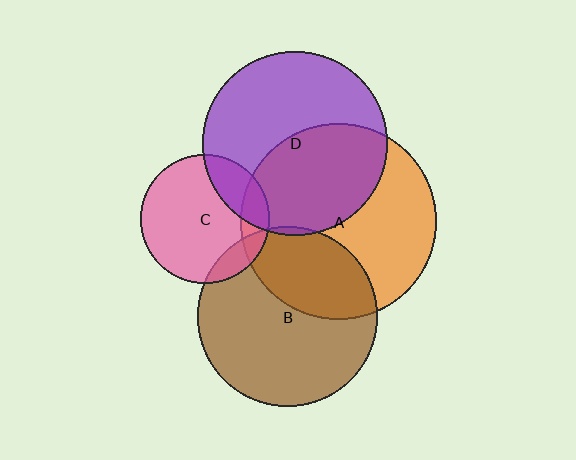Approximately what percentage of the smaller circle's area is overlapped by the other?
Approximately 10%.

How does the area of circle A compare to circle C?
Approximately 2.3 times.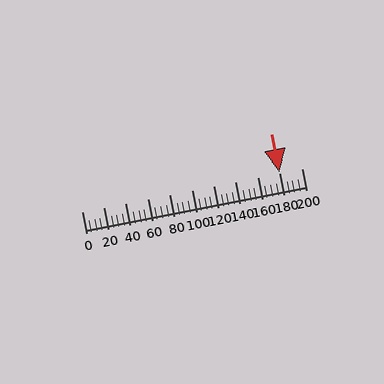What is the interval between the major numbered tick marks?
The major tick marks are spaced 20 units apart.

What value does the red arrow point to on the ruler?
The red arrow points to approximately 180.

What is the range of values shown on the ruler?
The ruler shows values from 0 to 200.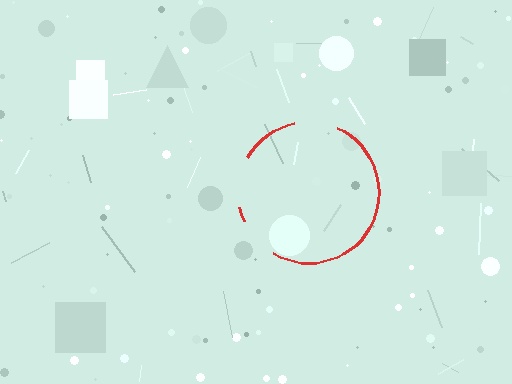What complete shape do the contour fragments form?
The contour fragments form a circle.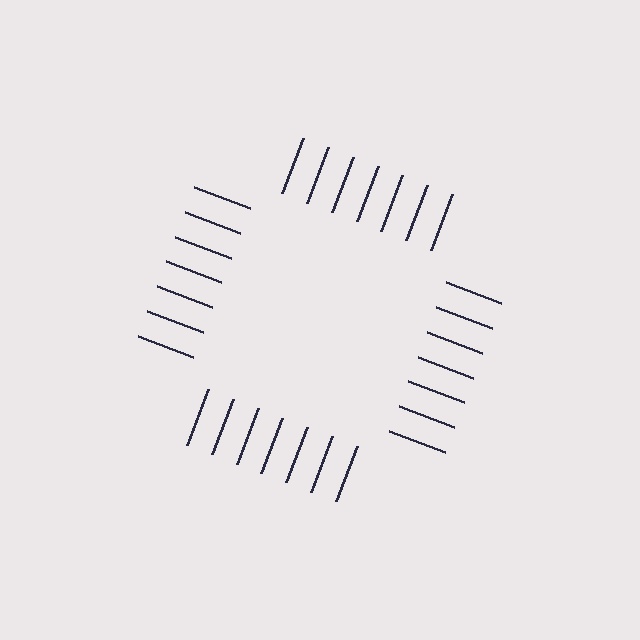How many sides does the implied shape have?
4 sides — the line-ends trace a square.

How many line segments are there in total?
28 — 7 along each of the 4 edges.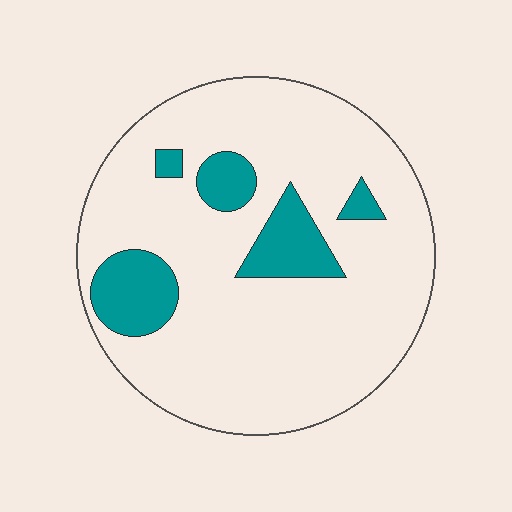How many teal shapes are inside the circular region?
5.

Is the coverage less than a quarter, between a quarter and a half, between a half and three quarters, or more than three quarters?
Less than a quarter.